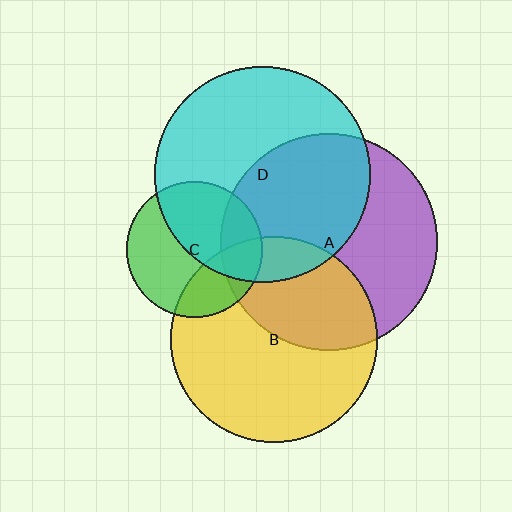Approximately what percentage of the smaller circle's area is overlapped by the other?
Approximately 50%.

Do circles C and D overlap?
Yes.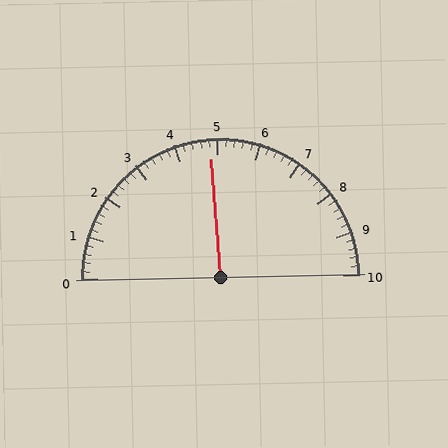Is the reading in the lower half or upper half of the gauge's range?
The reading is in the lower half of the range (0 to 10).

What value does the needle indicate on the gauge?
The needle indicates approximately 4.8.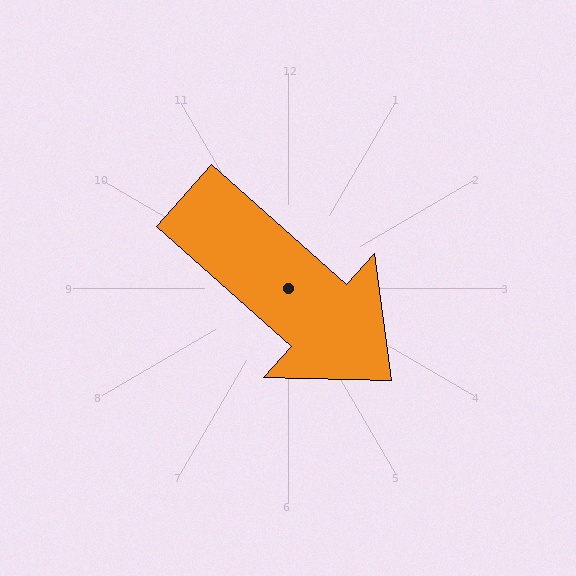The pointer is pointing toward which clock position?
Roughly 4 o'clock.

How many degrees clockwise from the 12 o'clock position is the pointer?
Approximately 132 degrees.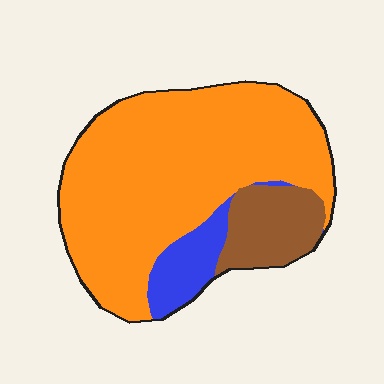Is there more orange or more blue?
Orange.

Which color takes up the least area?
Blue, at roughly 10%.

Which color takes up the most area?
Orange, at roughly 75%.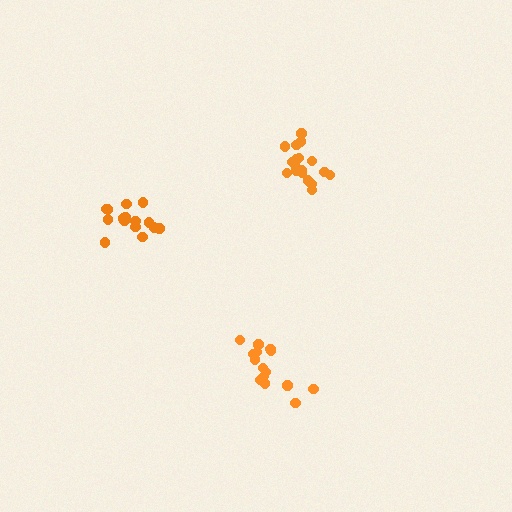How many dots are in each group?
Group 1: 20 dots, Group 2: 15 dots, Group 3: 15 dots (50 total).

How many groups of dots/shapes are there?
There are 3 groups.